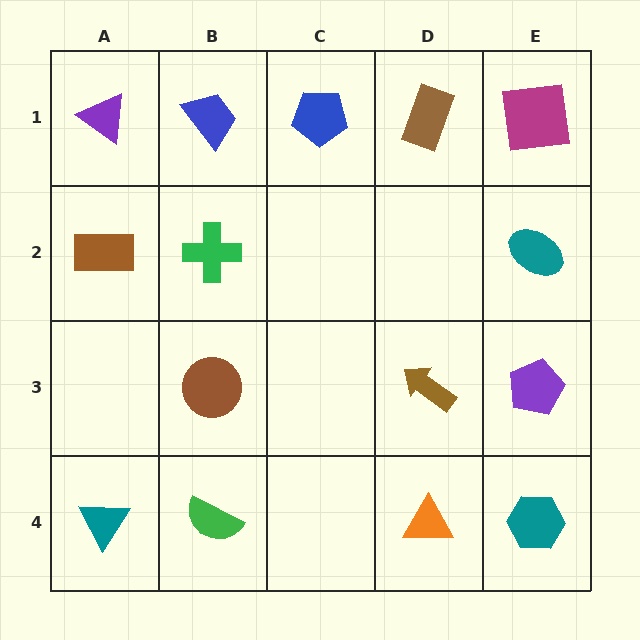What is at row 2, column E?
A teal ellipse.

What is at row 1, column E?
A magenta square.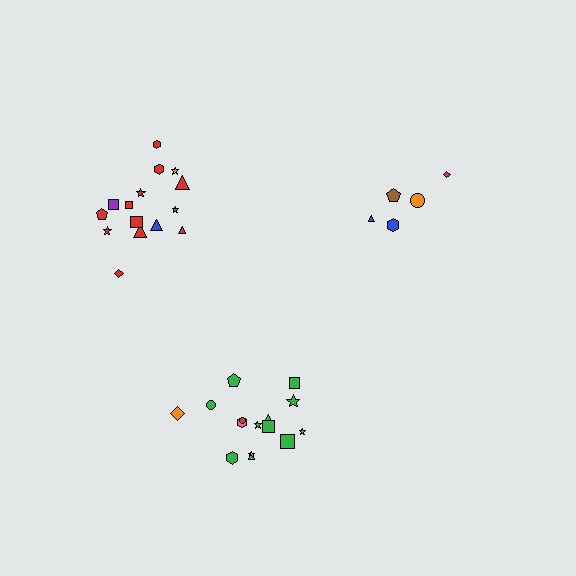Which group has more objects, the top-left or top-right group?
The top-left group.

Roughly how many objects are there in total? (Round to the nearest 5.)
Roughly 35 objects in total.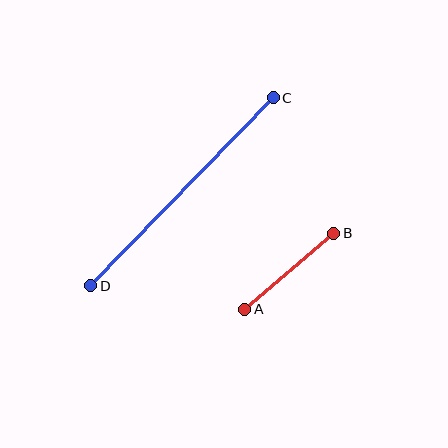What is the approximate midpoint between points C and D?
The midpoint is at approximately (182, 192) pixels.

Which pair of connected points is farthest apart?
Points C and D are farthest apart.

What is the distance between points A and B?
The distance is approximately 117 pixels.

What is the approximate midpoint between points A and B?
The midpoint is at approximately (289, 271) pixels.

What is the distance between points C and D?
The distance is approximately 262 pixels.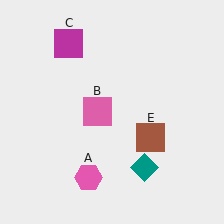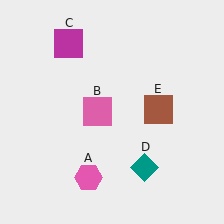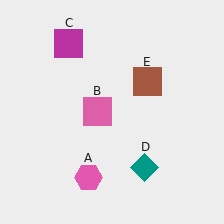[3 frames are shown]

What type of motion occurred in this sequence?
The brown square (object E) rotated counterclockwise around the center of the scene.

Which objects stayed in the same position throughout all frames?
Pink hexagon (object A) and pink square (object B) and magenta square (object C) and teal diamond (object D) remained stationary.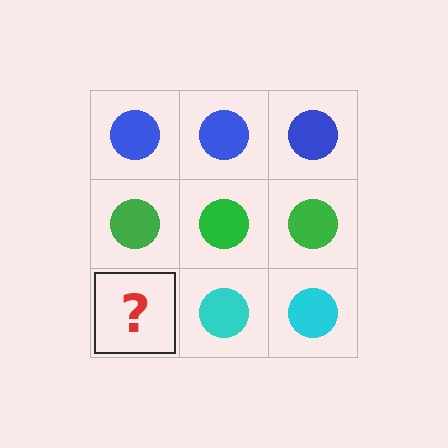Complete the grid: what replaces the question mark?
The question mark should be replaced with a cyan circle.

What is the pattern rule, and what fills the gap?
The rule is that each row has a consistent color. The gap should be filled with a cyan circle.